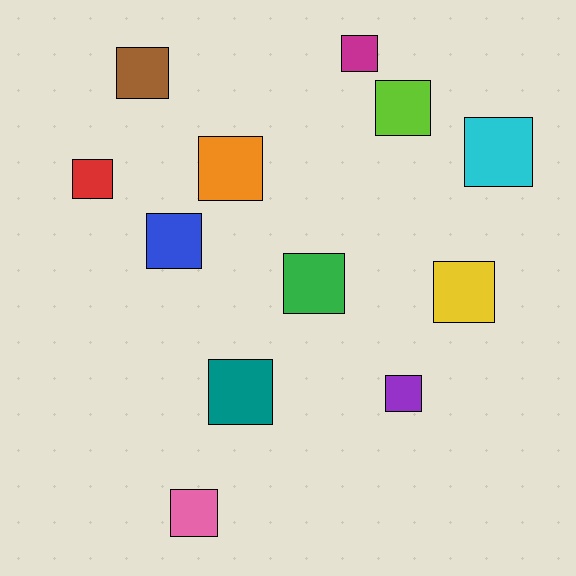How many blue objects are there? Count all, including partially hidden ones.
There is 1 blue object.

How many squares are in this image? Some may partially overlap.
There are 12 squares.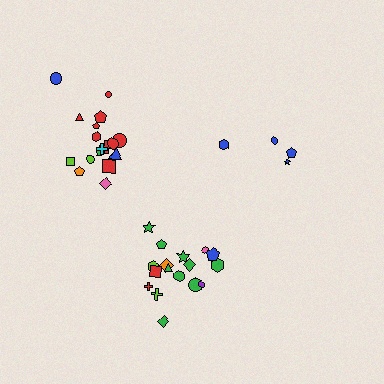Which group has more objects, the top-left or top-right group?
The top-left group.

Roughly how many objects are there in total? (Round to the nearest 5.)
Roughly 40 objects in total.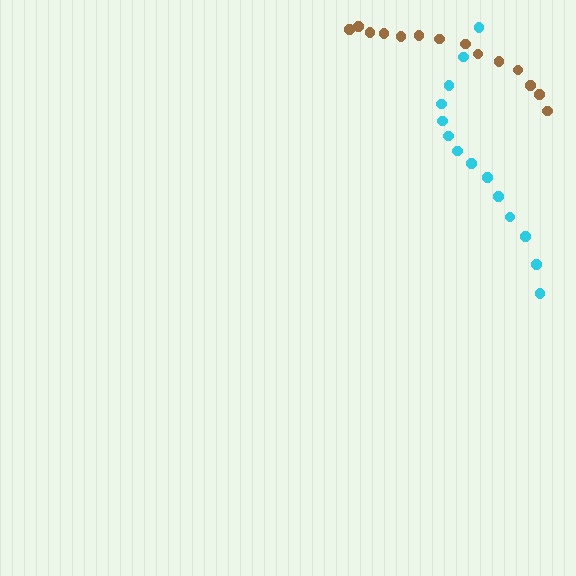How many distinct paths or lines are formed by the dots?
There are 2 distinct paths.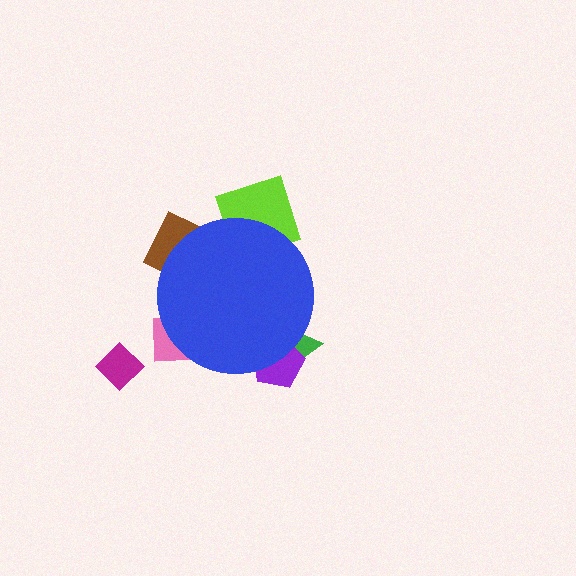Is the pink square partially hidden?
Yes, the pink square is partially hidden behind the blue circle.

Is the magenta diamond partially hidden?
No, the magenta diamond is fully visible.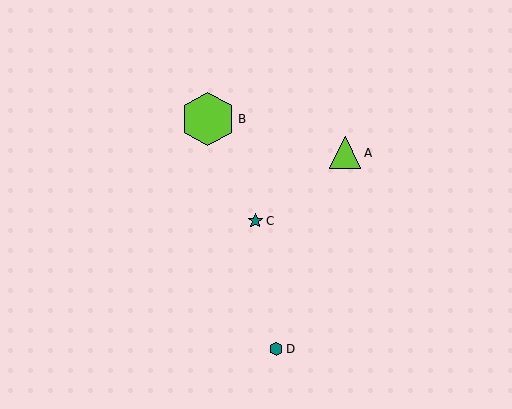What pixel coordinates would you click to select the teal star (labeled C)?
Click at (255, 221) to select the teal star C.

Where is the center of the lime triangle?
The center of the lime triangle is at (345, 153).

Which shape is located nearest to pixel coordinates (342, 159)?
The lime triangle (labeled A) at (345, 153) is nearest to that location.